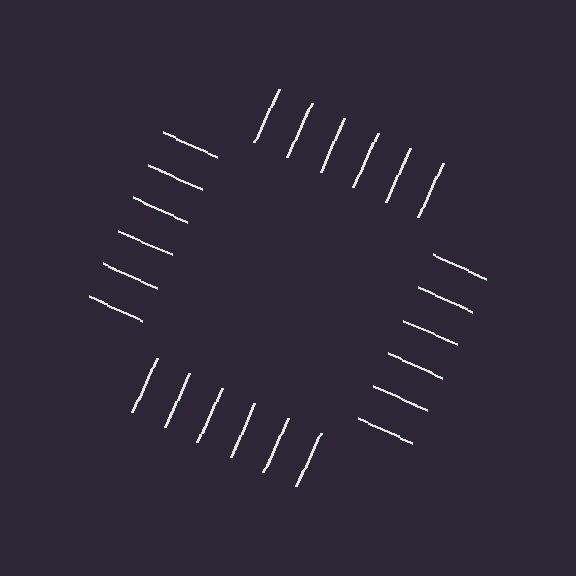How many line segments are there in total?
24 — 6 along each of the 4 edges.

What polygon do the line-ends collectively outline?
An illusory square — the line segments terminate on its edges but no continuous stroke is drawn.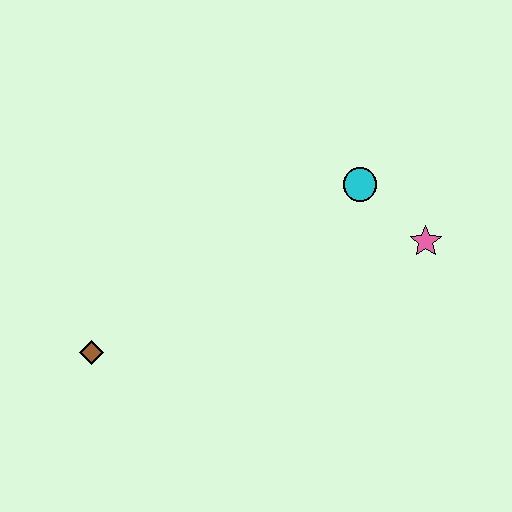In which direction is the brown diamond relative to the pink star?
The brown diamond is to the left of the pink star.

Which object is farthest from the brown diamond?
The pink star is farthest from the brown diamond.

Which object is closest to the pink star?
The cyan circle is closest to the pink star.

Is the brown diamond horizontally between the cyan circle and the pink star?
No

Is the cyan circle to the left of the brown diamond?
No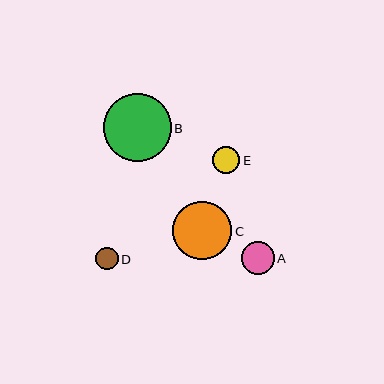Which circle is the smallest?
Circle D is the smallest with a size of approximately 22 pixels.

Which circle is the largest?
Circle B is the largest with a size of approximately 67 pixels.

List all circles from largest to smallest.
From largest to smallest: B, C, A, E, D.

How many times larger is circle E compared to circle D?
Circle E is approximately 1.2 times the size of circle D.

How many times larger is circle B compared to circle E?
Circle B is approximately 2.5 times the size of circle E.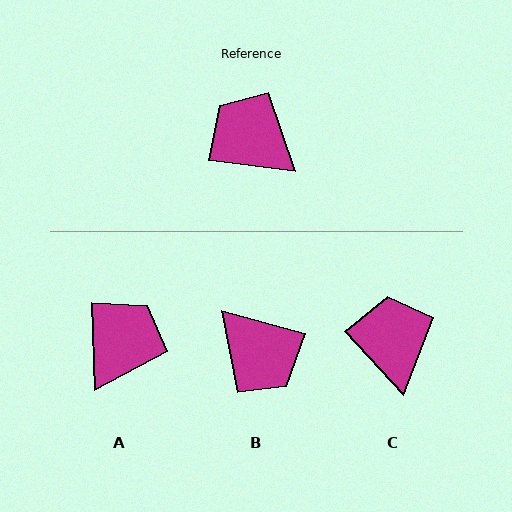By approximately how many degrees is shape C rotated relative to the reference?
Approximately 40 degrees clockwise.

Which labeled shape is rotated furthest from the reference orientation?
B, about 172 degrees away.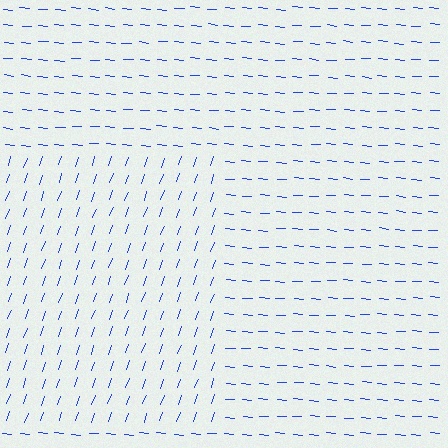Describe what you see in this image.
The image is filled with small blue line segments. A rectangle region in the image has lines oriented differently from the surrounding lines, creating a visible texture boundary.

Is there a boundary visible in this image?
Yes, there is a texture boundary formed by a change in line orientation.